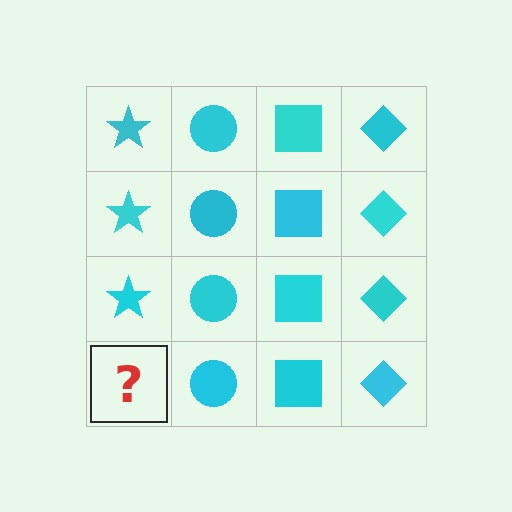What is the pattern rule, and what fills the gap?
The rule is that each column has a consistent shape. The gap should be filled with a cyan star.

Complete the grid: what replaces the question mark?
The question mark should be replaced with a cyan star.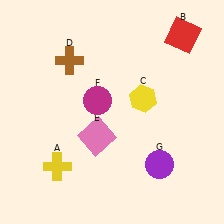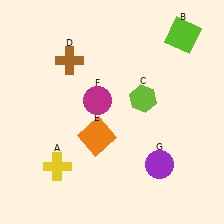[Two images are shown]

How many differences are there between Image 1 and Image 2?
There are 3 differences between the two images.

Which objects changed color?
B changed from red to lime. C changed from yellow to lime. E changed from pink to orange.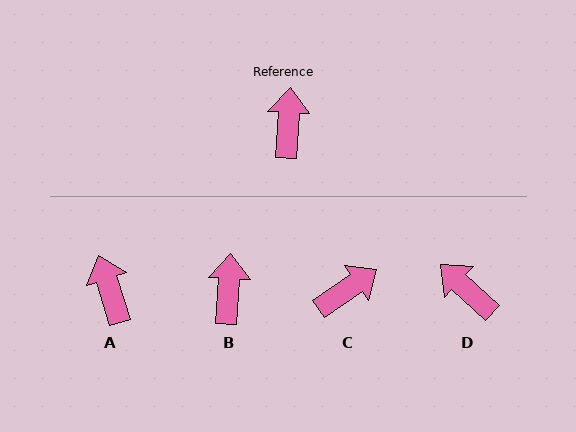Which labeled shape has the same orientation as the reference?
B.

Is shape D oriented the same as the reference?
No, it is off by about 51 degrees.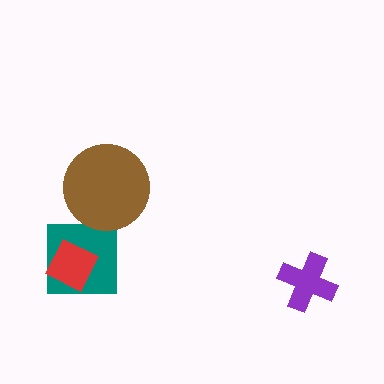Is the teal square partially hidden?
Yes, it is partially covered by another shape.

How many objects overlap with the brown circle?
0 objects overlap with the brown circle.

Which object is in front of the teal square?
The red diamond is in front of the teal square.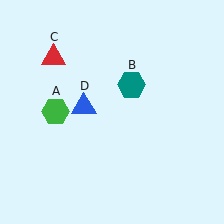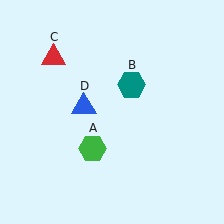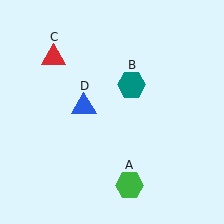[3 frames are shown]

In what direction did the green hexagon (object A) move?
The green hexagon (object A) moved down and to the right.